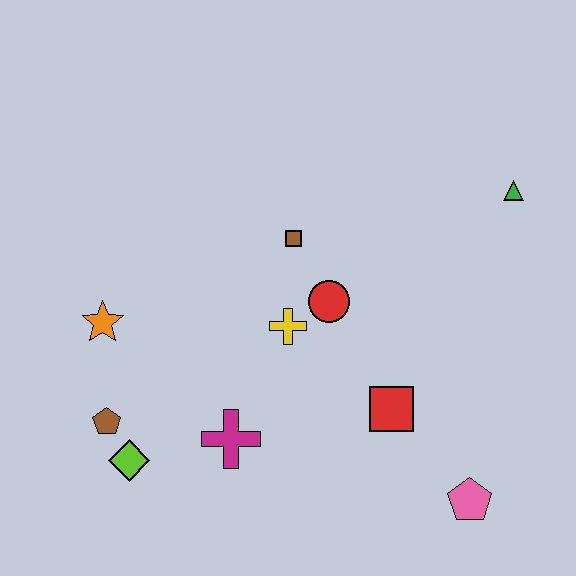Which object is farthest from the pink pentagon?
The orange star is farthest from the pink pentagon.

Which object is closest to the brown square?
The red circle is closest to the brown square.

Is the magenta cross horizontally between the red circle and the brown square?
No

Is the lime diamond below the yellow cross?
Yes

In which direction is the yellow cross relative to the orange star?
The yellow cross is to the right of the orange star.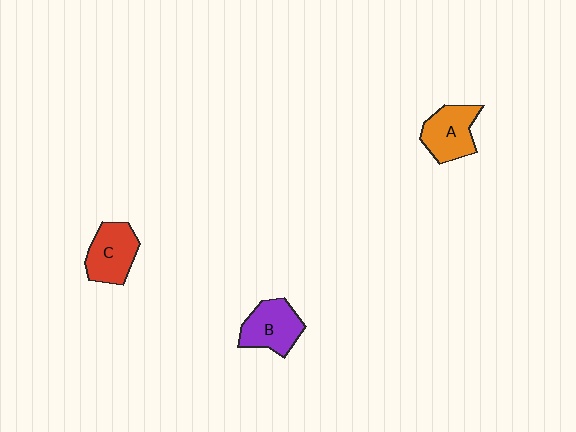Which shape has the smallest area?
Shape C (red).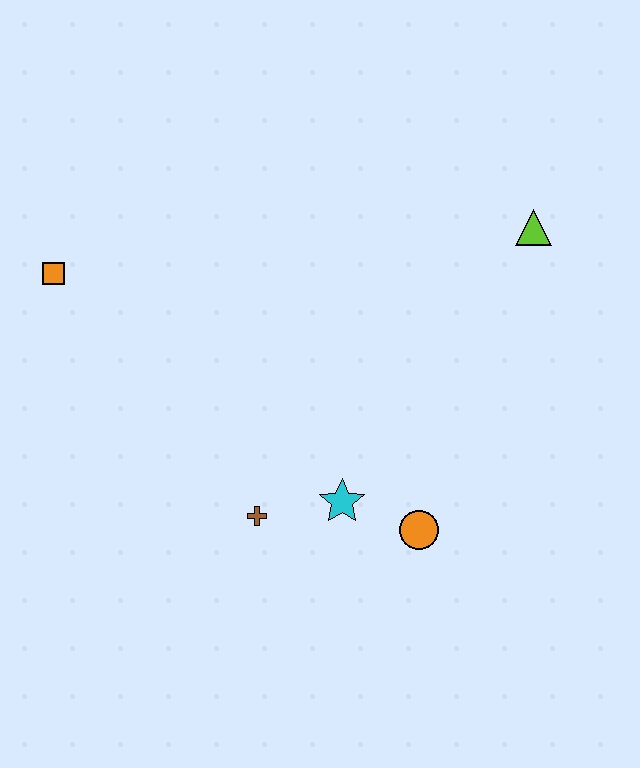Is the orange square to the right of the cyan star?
No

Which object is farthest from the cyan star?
The orange square is farthest from the cyan star.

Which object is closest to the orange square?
The brown cross is closest to the orange square.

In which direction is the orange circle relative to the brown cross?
The orange circle is to the right of the brown cross.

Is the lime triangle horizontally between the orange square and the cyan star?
No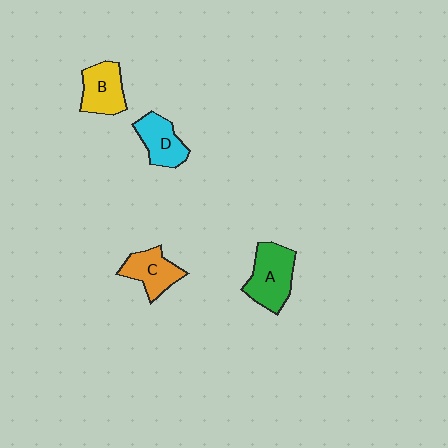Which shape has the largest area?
Shape A (green).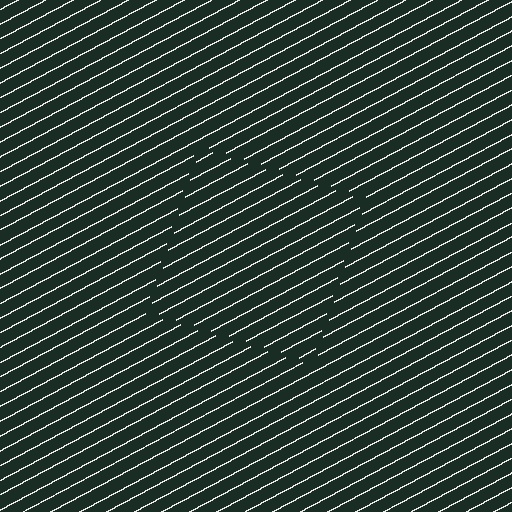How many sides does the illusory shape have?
4 sides — the line-ends trace a square.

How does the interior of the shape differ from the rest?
The interior of the shape contains the same grating, shifted by half a period — the contour is defined by the phase discontinuity where line-ends from the inner and outer gratings abut.